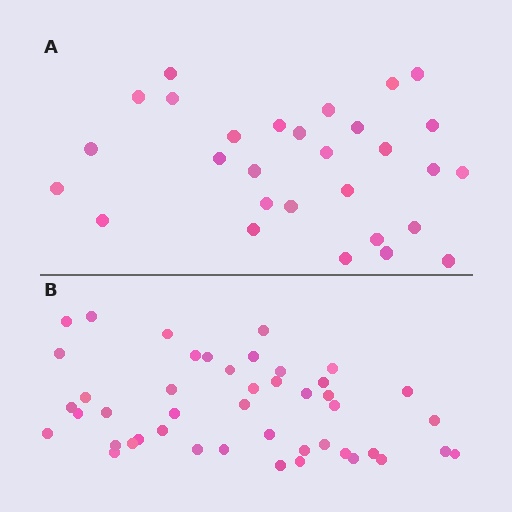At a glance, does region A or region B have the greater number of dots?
Region B (the bottom region) has more dots.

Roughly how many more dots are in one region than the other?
Region B has approximately 15 more dots than region A.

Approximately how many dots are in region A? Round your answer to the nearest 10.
About 30 dots. (The exact count is 29, which rounds to 30.)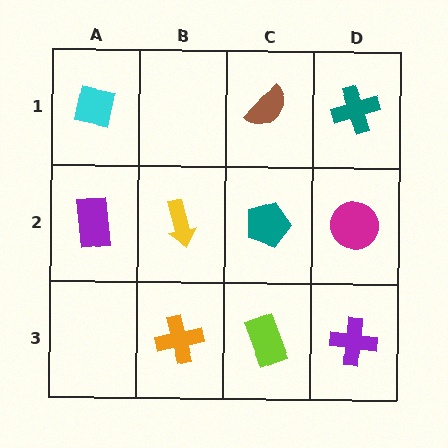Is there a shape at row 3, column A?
No, that cell is empty.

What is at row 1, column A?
A cyan square.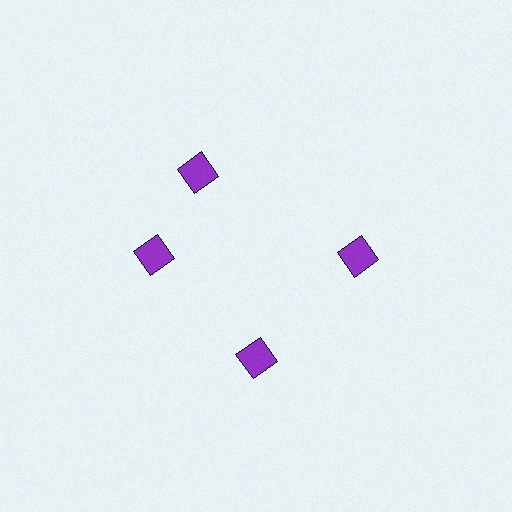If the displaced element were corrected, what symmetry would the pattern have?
It would have 4-fold rotational symmetry — the pattern would map onto itself every 90 degrees.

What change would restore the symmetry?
The symmetry would be restored by rotating it back into even spacing with its neighbors so that all 4 diamonds sit at equal angles and equal distance from the center.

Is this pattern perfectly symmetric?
No. The 4 purple diamonds are arranged in a ring, but one element near the 12 o'clock position is rotated out of alignment along the ring, breaking the 4-fold rotational symmetry.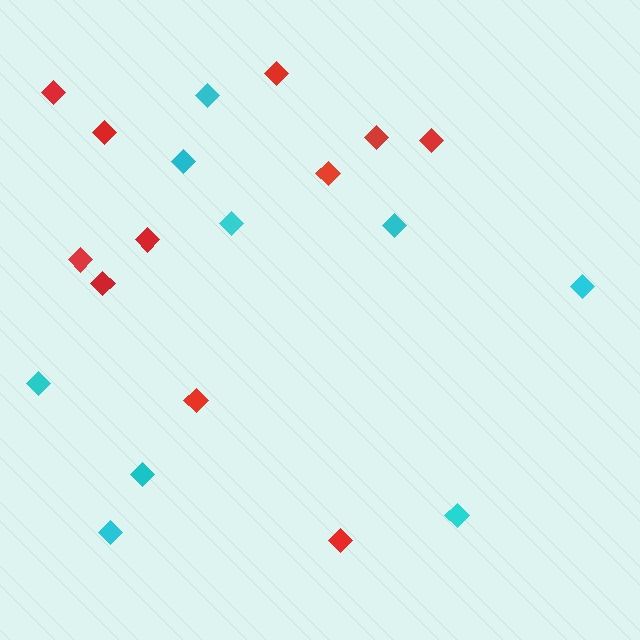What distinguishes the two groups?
There are 2 groups: one group of cyan diamonds (9) and one group of red diamonds (11).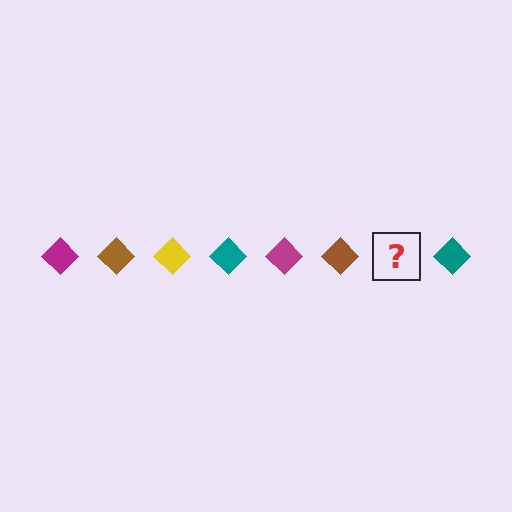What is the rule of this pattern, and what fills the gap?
The rule is that the pattern cycles through magenta, brown, yellow, teal diamonds. The gap should be filled with a yellow diamond.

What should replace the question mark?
The question mark should be replaced with a yellow diamond.